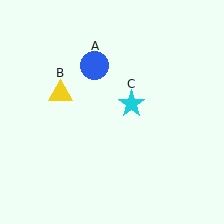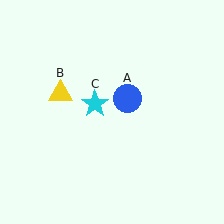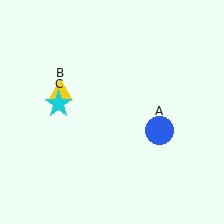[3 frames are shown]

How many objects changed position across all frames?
2 objects changed position: blue circle (object A), cyan star (object C).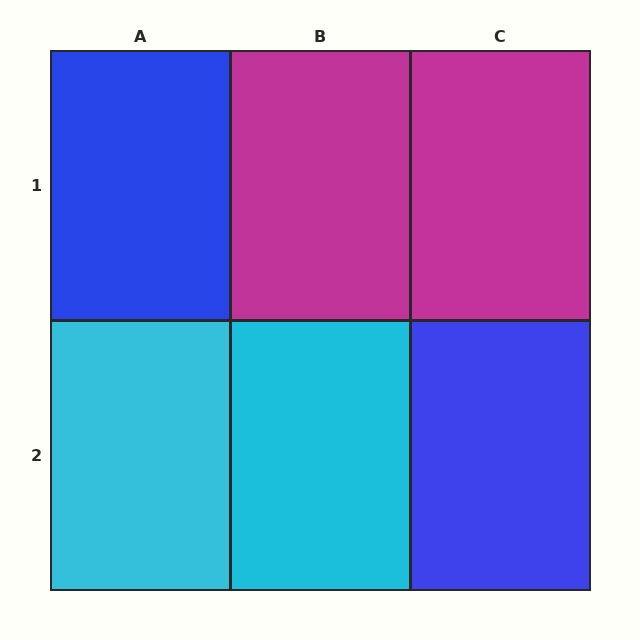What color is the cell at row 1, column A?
Blue.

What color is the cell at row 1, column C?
Magenta.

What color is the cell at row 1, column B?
Magenta.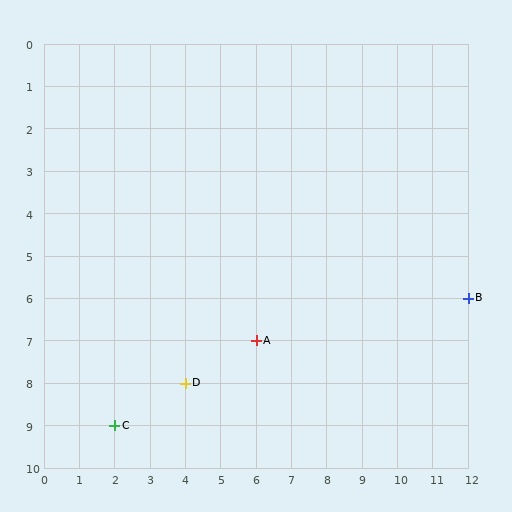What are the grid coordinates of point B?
Point B is at grid coordinates (12, 6).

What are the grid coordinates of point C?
Point C is at grid coordinates (2, 9).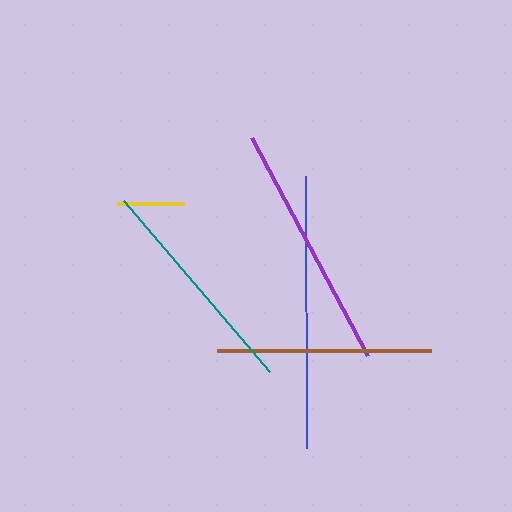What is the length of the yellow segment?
The yellow segment is approximately 67 pixels long.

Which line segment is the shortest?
The yellow line is the shortest at approximately 67 pixels.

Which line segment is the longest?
The blue line is the longest at approximately 271 pixels.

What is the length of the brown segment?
The brown segment is approximately 214 pixels long.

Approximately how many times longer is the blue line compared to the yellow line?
The blue line is approximately 4.1 times the length of the yellow line.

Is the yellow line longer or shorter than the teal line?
The teal line is longer than the yellow line.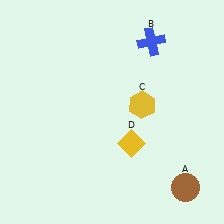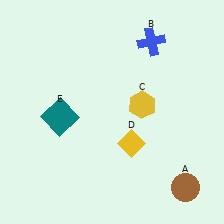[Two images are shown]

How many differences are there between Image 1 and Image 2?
There is 1 difference between the two images.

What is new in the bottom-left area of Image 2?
A teal square (E) was added in the bottom-left area of Image 2.